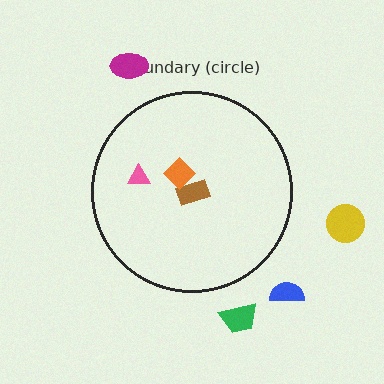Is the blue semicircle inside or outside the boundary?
Outside.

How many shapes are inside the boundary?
3 inside, 4 outside.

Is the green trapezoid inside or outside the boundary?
Outside.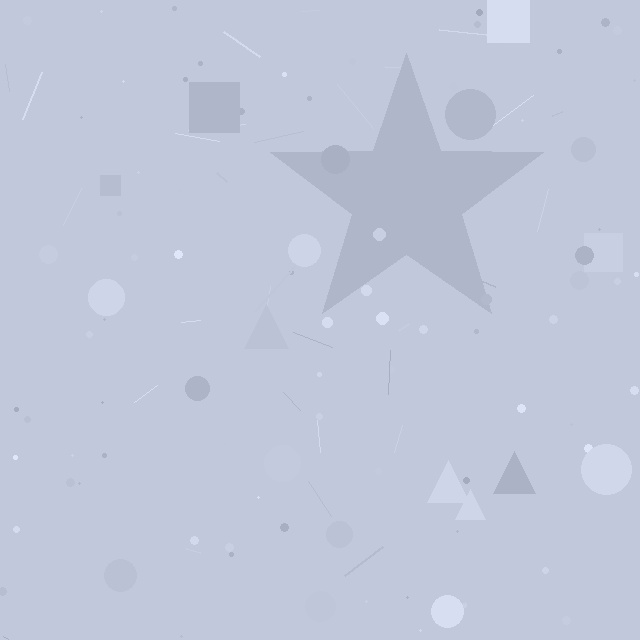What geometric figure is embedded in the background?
A star is embedded in the background.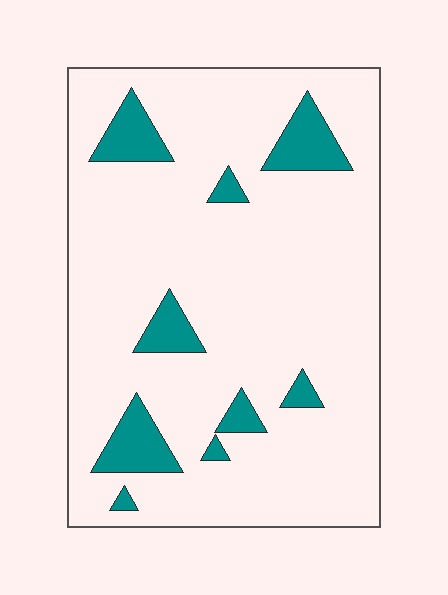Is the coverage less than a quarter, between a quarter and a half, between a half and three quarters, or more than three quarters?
Less than a quarter.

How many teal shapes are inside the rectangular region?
9.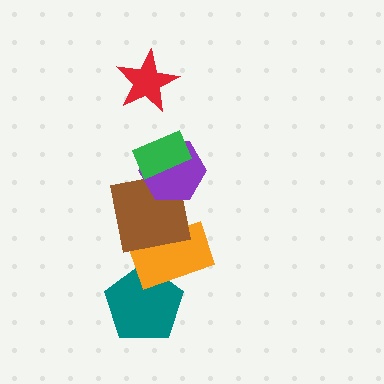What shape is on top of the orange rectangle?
The brown square is on top of the orange rectangle.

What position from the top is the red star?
The red star is 1st from the top.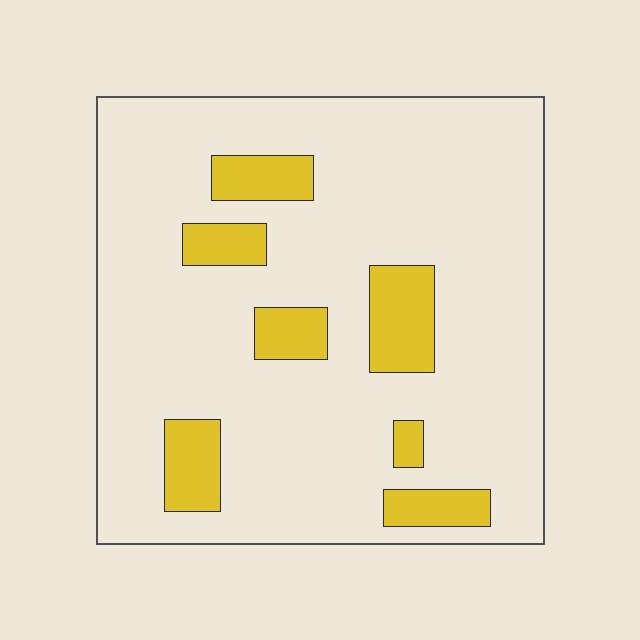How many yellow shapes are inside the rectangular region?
7.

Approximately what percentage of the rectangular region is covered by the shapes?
Approximately 15%.